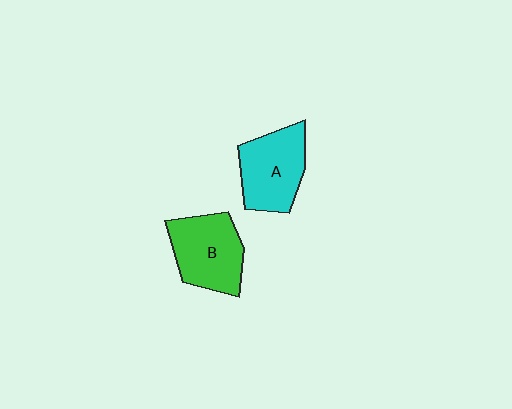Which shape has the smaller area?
Shape A (cyan).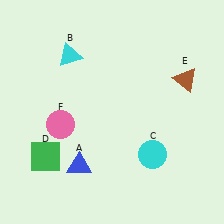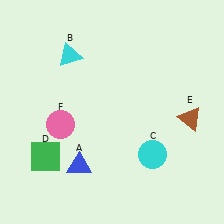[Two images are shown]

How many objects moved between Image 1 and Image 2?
1 object moved between the two images.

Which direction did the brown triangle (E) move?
The brown triangle (E) moved down.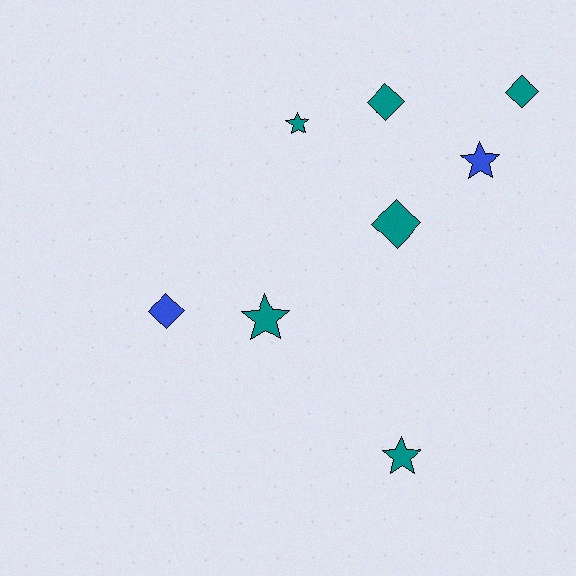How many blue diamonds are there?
There is 1 blue diamond.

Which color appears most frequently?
Teal, with 6 objects.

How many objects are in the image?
There are 8 objects.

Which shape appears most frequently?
Diamond, with 4 objects.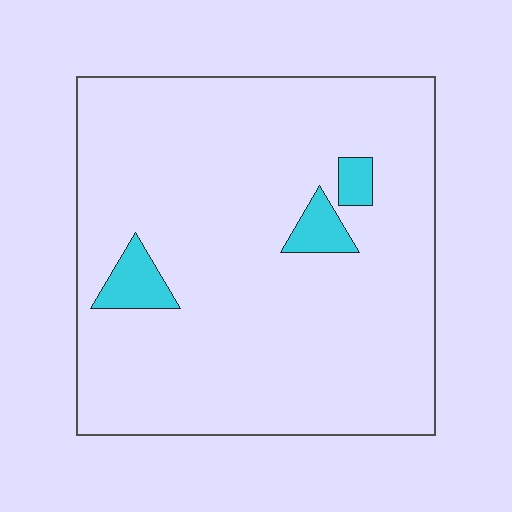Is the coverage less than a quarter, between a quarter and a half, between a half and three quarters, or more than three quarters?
Less than a quarter.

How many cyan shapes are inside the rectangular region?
3.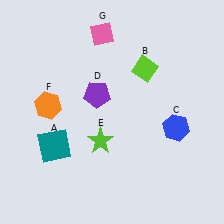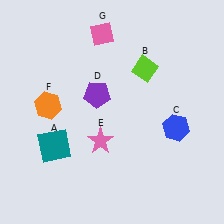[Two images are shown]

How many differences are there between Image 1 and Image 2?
There is 1 difference between the two images.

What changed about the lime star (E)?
In Image 1, E is lime. In Image 2, it changed to pink.